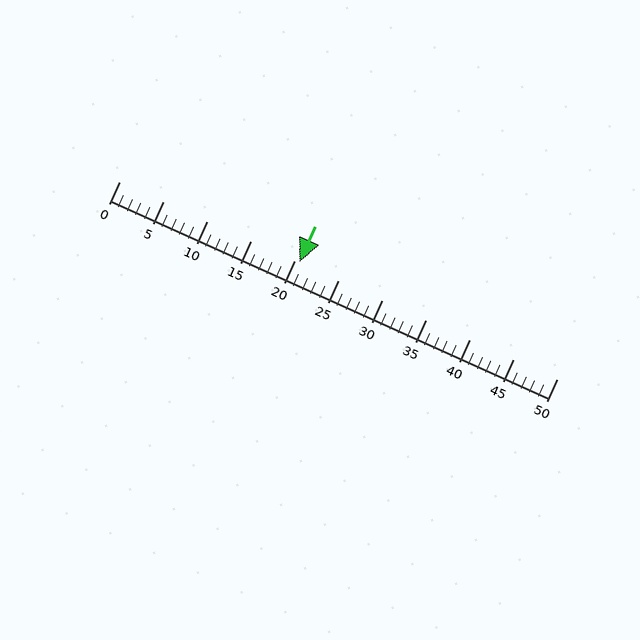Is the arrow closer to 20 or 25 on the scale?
The arrow is closer to 20.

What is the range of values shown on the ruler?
The ruler shows values from 0 to 50.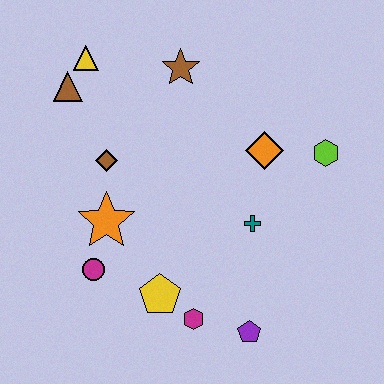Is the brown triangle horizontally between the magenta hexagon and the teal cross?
No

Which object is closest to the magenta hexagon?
The yellow pentagon is closest to the magenta hexagon.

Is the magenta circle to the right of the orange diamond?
No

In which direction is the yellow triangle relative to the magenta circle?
The yellow triangle is above the magenta circle.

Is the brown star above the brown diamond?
Yes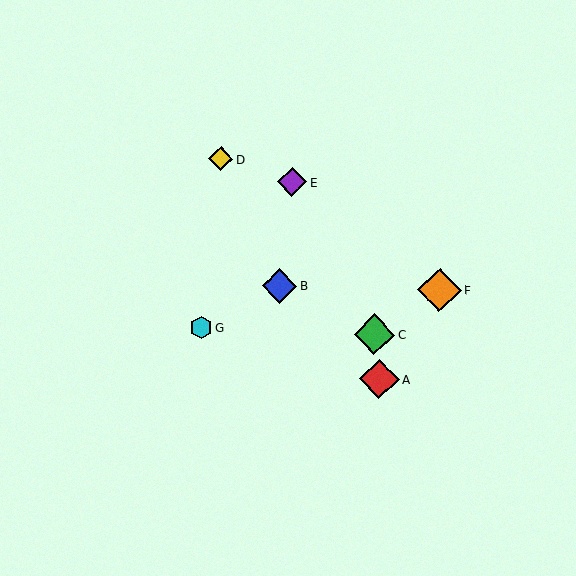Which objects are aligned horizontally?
Objects B, F are aligned horizontally.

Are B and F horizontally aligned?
Yes, both are at y≈286.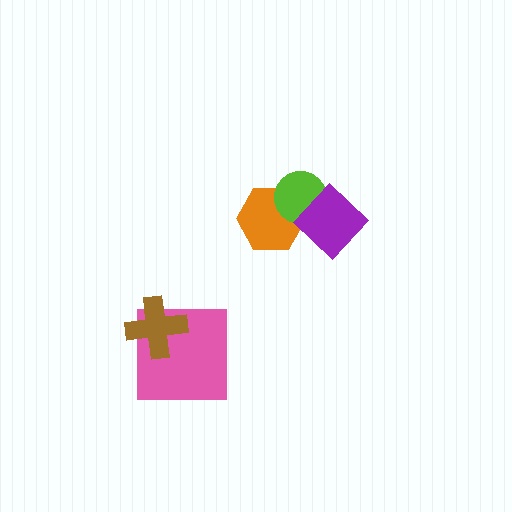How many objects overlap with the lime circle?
2 objects overlap with the lime circle.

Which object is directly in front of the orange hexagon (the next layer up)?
The lime circle is directly in front of the orange hexagon.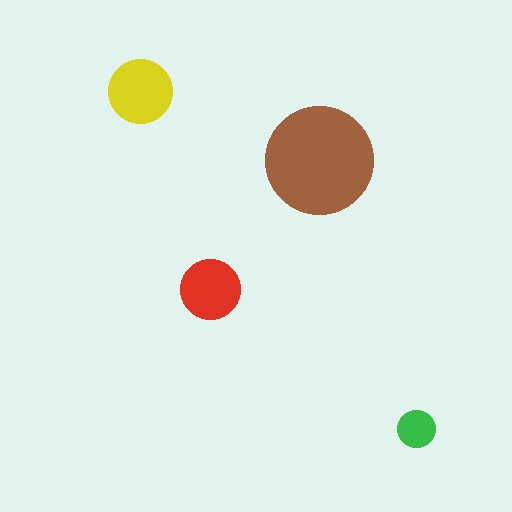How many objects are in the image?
There are 4 objects in the image.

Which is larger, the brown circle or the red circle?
The brown one.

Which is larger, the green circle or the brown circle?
The brown one.